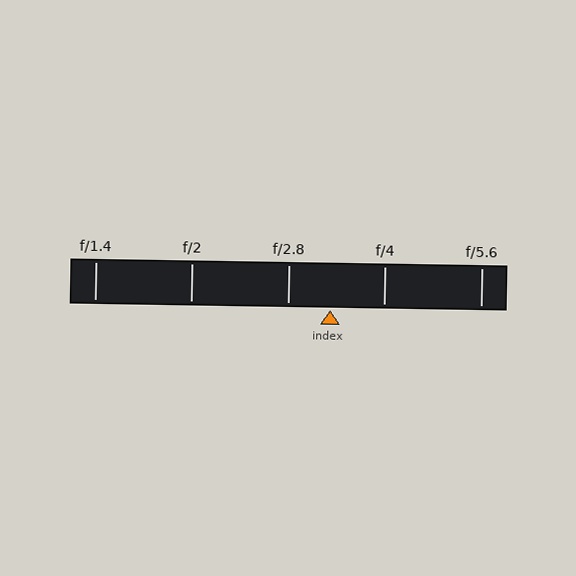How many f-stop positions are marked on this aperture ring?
There are 5 f-stop positions marked.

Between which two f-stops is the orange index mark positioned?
The index mark is between f/2.8 and f/4.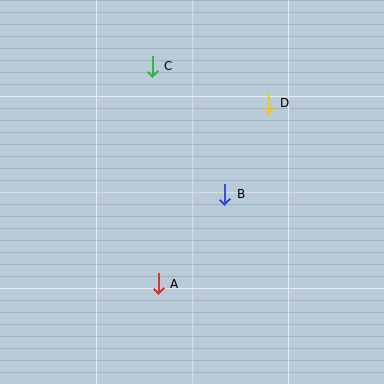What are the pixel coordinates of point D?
Point D is at (268, 103).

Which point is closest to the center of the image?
Point B at (225, 194) is closest to the center.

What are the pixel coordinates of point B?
Point B is at (225, 194).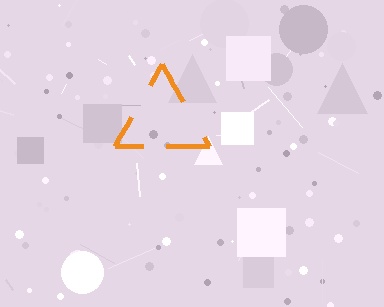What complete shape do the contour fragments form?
The contour fragments form a triangle.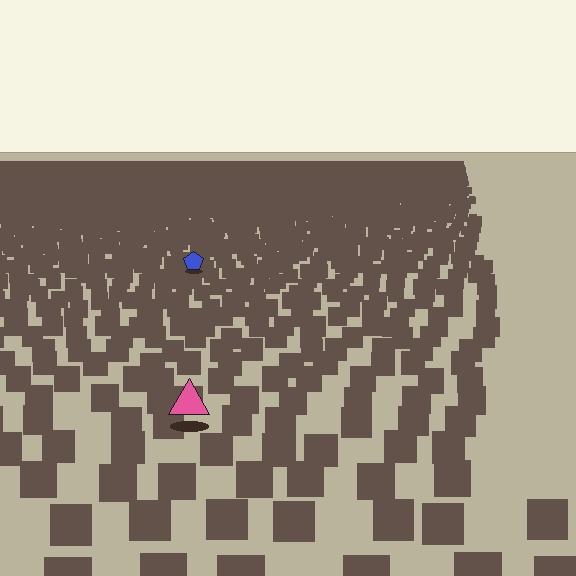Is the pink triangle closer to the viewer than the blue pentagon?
Yes. The pink triangle is closer — you can tell from the texture gradient: the ground texture is coarser near it.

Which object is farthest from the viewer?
The blue pentagon is farthest from the viewer. It appears smaller and the ground texture around it is denser.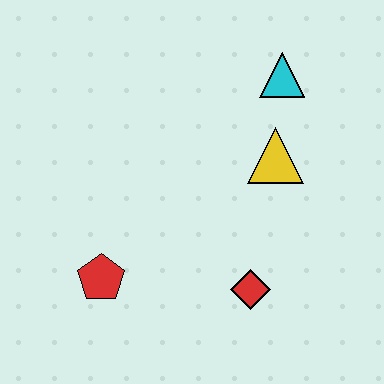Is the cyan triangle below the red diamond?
No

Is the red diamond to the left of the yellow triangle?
Yes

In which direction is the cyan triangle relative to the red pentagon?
The cyan triangle is above the red pentagon.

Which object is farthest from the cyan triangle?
The red pentagon is farthest from the cyan triangle.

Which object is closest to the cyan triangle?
The yellow triangle is closest to the cyan triangle.